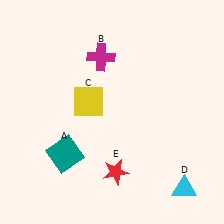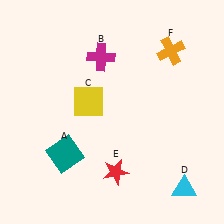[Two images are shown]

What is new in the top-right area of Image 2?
An orange cross (F) was added in the top-right area of Image 2.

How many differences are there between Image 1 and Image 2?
There is 1 difference between the two images.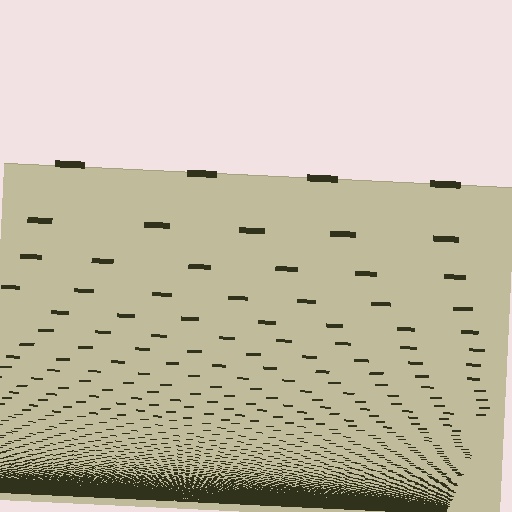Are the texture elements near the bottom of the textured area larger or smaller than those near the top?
Smaller. The gradient is inverted — elements near the bottom are smaller and denser.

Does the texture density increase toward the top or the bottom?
Density increases toward the bottom.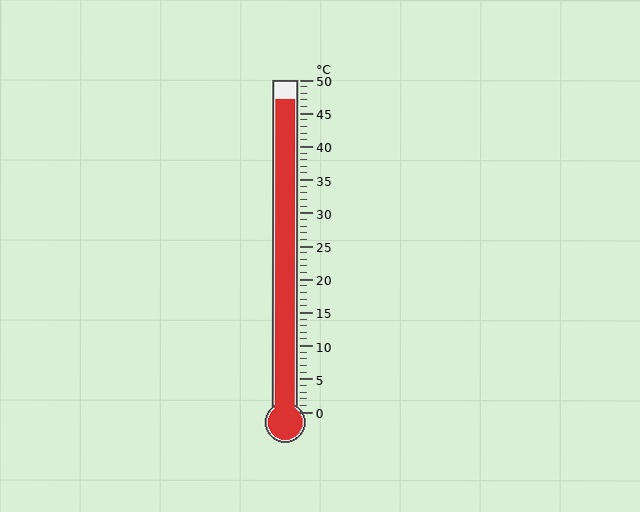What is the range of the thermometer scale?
The thermometer scale ranges from 0°C to 50°C.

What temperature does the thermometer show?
The thermometer shows approximately 47°C.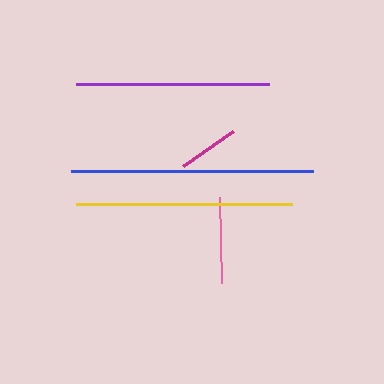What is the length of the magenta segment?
The magenta segment is approximately 61 pixels long.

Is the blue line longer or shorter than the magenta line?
The blue line is longer than the magenta line.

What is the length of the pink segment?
The pink segment is approximately 87 pixels long.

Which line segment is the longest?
The blue line is the longest at approximately 241 pixels.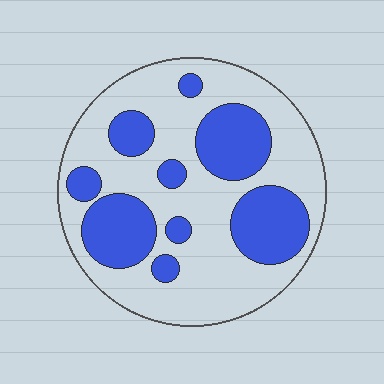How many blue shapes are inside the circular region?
9.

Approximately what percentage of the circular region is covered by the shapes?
Approximately 35%.